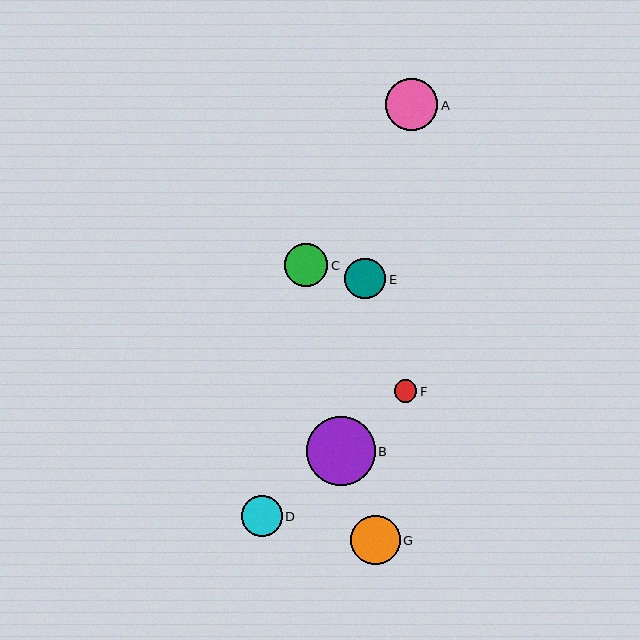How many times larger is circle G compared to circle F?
Circle G is approximately 2.2 times the size of circle F.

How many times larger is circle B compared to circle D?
Circle B is approximately 1.7 times the size of circle D.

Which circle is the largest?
Circle B is the largest with a size of approximately 69 pixels.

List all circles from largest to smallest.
From largest to smallest: B, A, G, C, D, E, F.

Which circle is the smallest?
Circle F is the smallest with a size of approximately 22 pixels.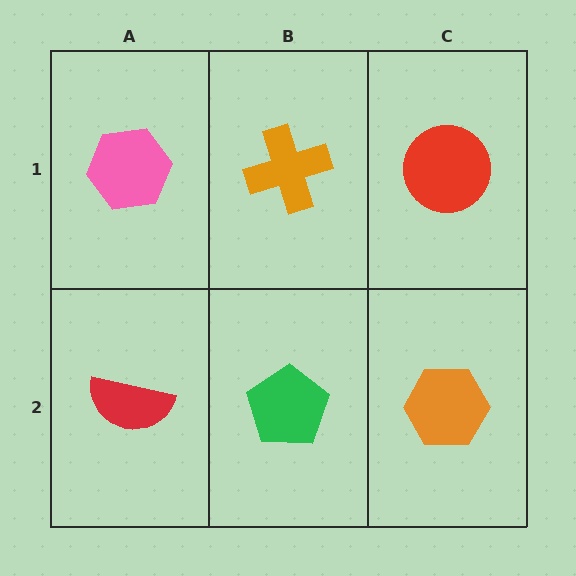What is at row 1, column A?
A pink hexagon.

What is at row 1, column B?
An orange cross.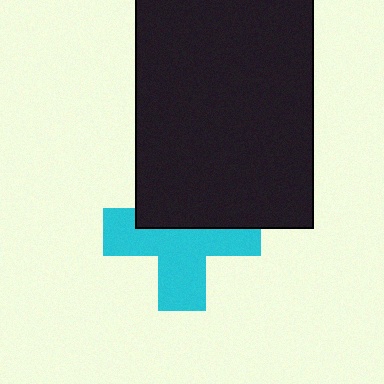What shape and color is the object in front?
The object in front is a black rectangle.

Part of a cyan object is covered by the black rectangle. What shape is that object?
It is a cross.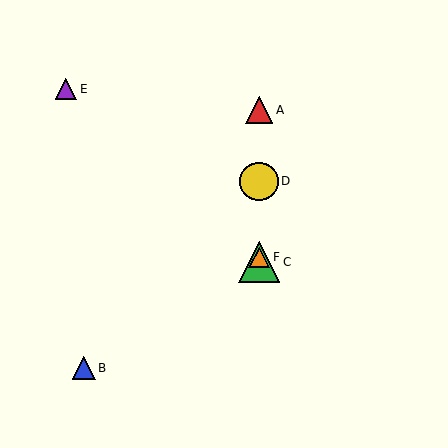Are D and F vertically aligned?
Yes, both are at x≈259.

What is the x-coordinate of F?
Object F is at x≈259.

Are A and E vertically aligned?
No, A is at x≈259 and E is at x≈66.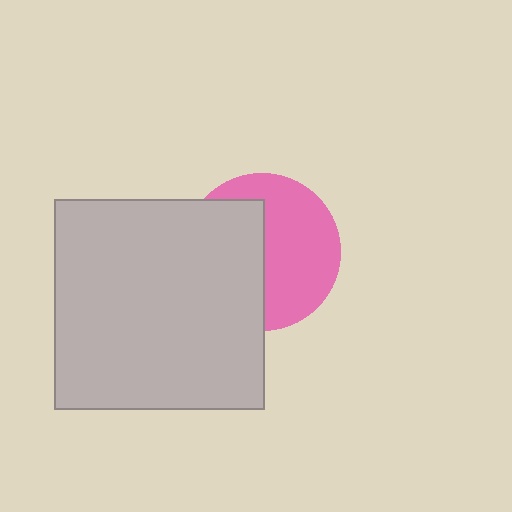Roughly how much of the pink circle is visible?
About half of it is visible (roughly 53%).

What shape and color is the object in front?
The object in front is a light gray square.